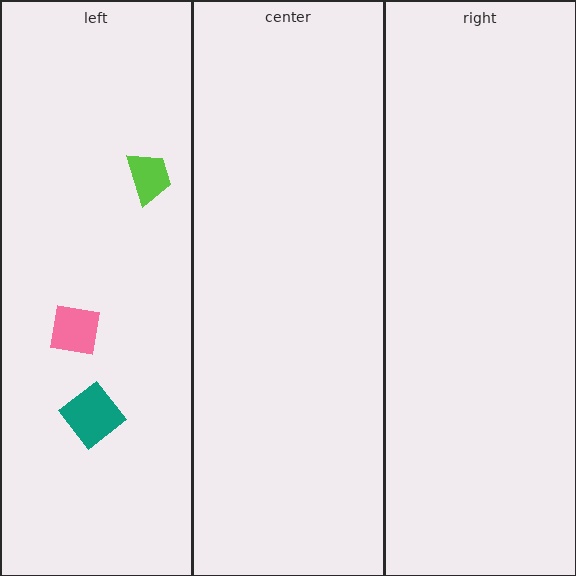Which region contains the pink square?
The left region.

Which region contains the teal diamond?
The left region.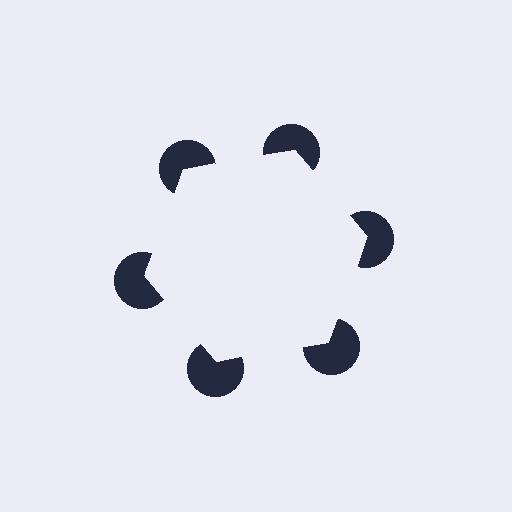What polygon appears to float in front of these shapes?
An illusory hexagon — its edges are inferred from the aligned wedge cuts in the pac-man discs, not physically drawn.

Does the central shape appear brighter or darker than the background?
It typically appears slightly brighter than the background, even though no actual brightness change is drawn.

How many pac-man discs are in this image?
There are 6 — one at each vertex of the illusory hexagon.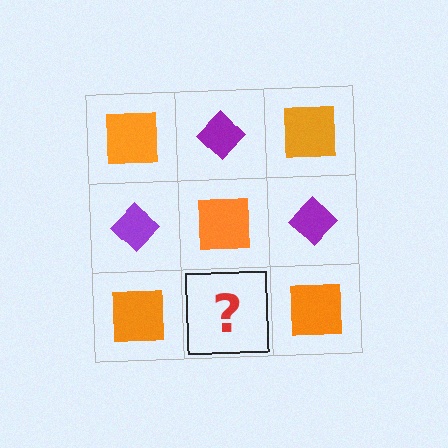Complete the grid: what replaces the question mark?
The question mark should be replaced with a purple diamond.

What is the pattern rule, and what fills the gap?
The rule is that it alternates orange square and purple diamond in a checkerboard pattern. The gap should be filled with a purple diamond.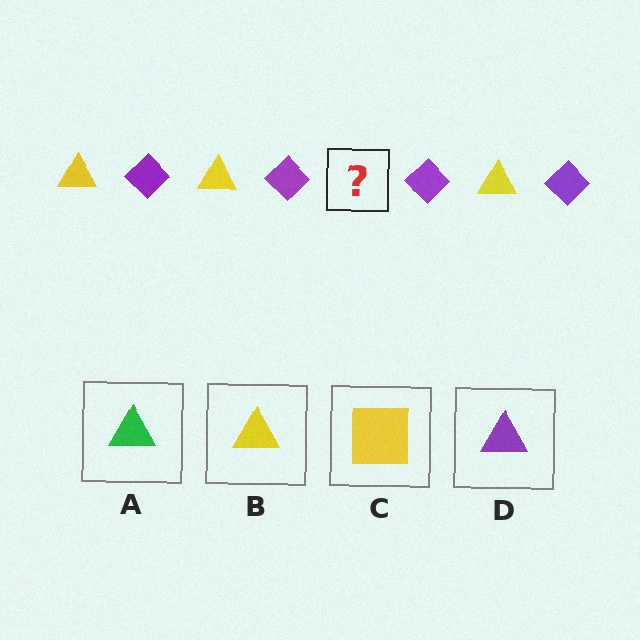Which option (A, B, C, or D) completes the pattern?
B.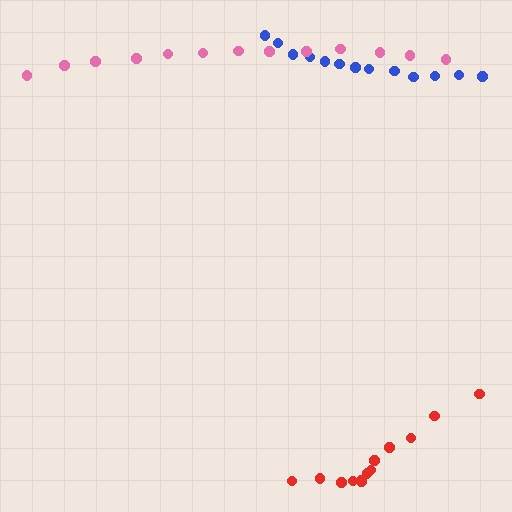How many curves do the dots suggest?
There are 3 distinct paths.